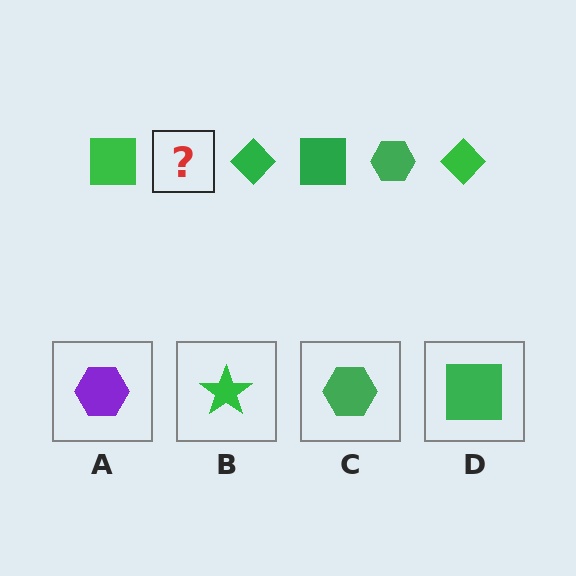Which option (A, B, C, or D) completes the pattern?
C.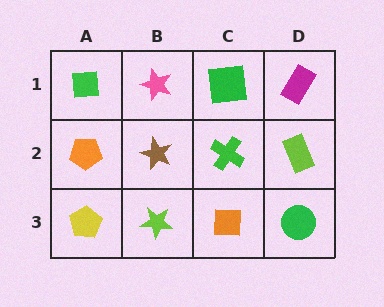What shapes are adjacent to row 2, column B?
A pink star (row 1, column B), a lime star (row 3, column B), an orange pentagon (row 2, column A), a green cross (row 2, column C).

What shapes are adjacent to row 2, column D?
A magenta rectangle (row 1, column D), a green circle (row 3, column D), a green cross (row 2, column C).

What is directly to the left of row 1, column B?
A green square.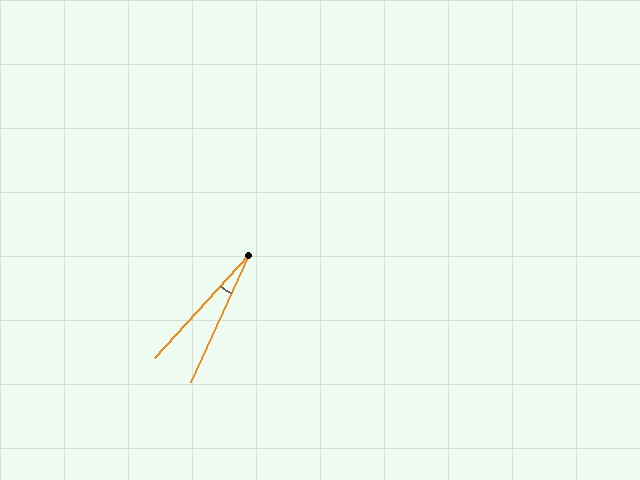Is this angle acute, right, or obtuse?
It is acute.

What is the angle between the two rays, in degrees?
Approximately 18 degrees.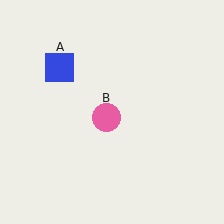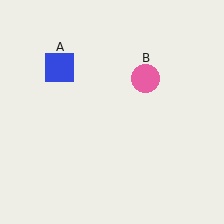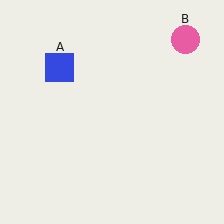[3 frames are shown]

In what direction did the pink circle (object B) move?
The pink circle (object B) moved up and to the right.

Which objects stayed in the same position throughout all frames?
Blue square (object A) remained stationary.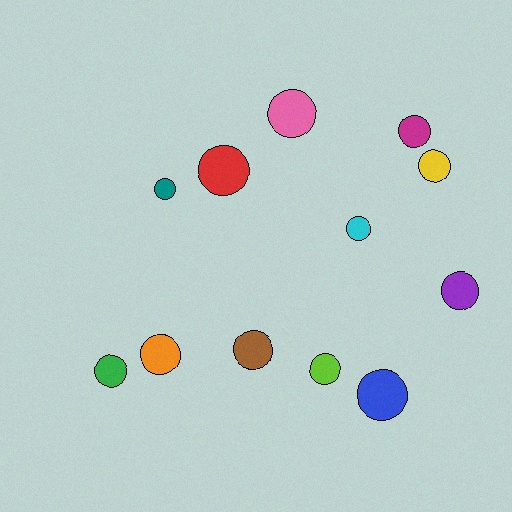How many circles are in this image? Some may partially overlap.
There are 12 circles.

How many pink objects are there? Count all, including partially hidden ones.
There is 1 pink object.